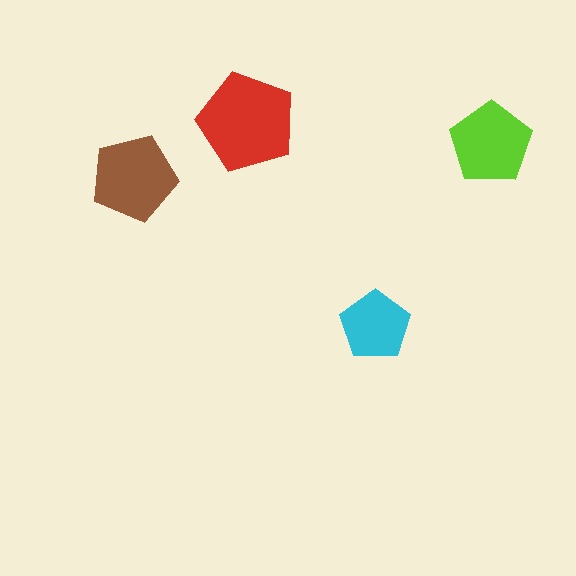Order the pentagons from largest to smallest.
the red one, the brown one, the lime one, the cyan one.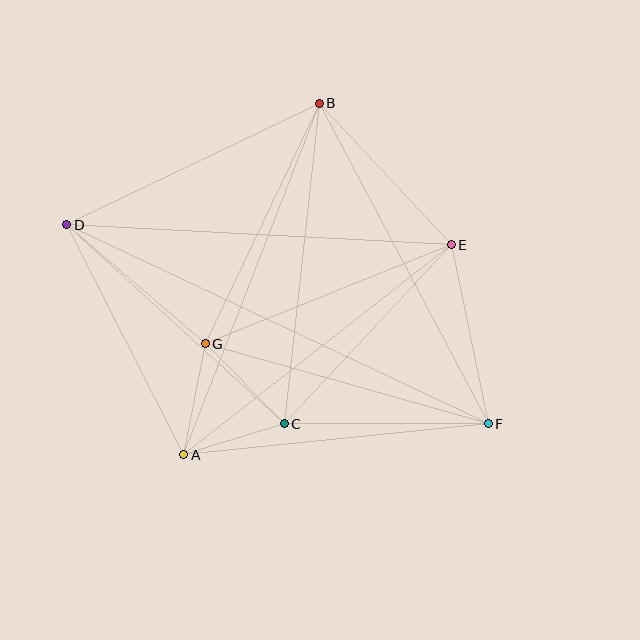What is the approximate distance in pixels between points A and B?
The distance between A and B is approximately 376 pixels.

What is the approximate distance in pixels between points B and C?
The distance between B and C is approximately 322 pixels.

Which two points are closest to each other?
Points A and C are closest to each other.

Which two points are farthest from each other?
Points D and F are farthest from each other.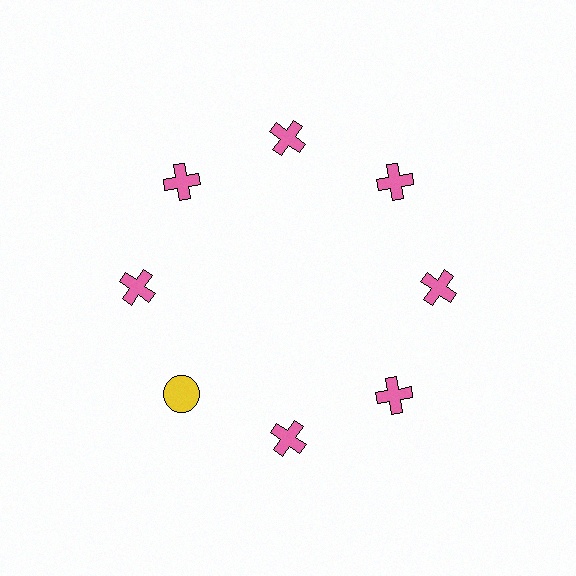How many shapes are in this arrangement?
There are 8 shapes arranged in a ring pattern.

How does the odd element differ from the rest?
It differs in both color (yellow instead of pink) and shape (circle instead of cross).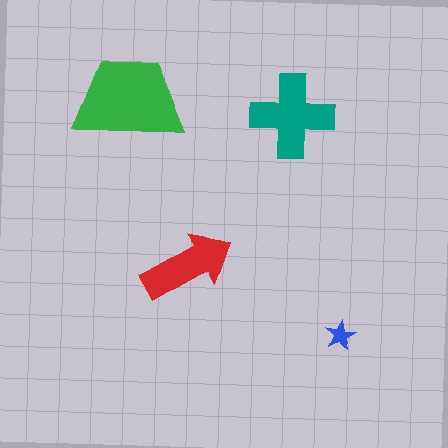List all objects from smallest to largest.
The blue star, the red arrow, the teal cross, the green trapezoid.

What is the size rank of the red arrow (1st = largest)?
3rd.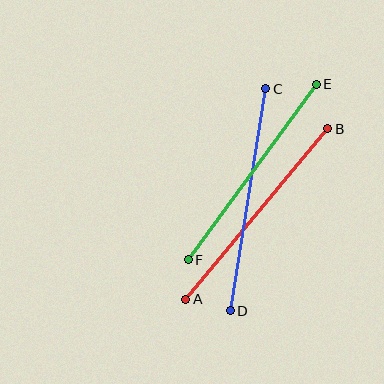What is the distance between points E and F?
The distance is approximately 217 pixels.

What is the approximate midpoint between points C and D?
The midpoint is at approximately (248, 200) pixels.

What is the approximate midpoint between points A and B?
The midpoint is at approximately (257, 214) pixels.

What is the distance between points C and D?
The distance is approximately 225 pixels.